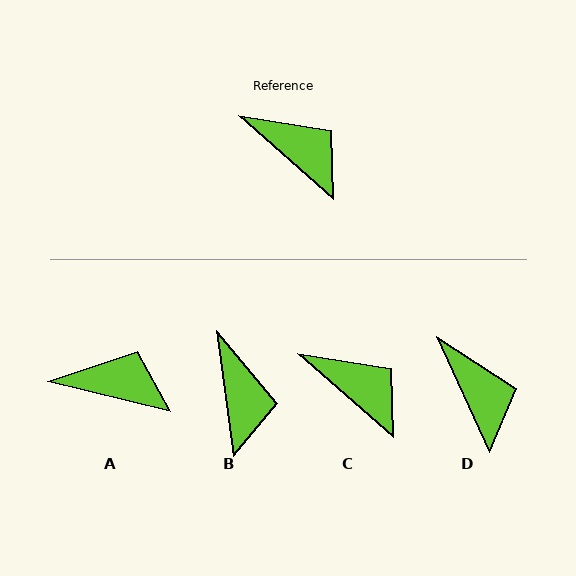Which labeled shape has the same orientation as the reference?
C.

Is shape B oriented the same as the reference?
No, it is off by about 41 degrees.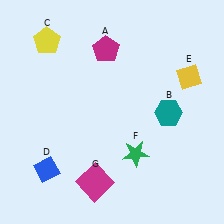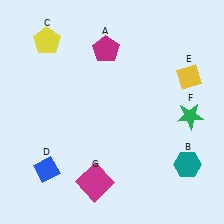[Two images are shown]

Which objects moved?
The objects that moved are: the teal hexagon (B), the green star (F).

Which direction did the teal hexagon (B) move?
The teal hexagon (B) moved down.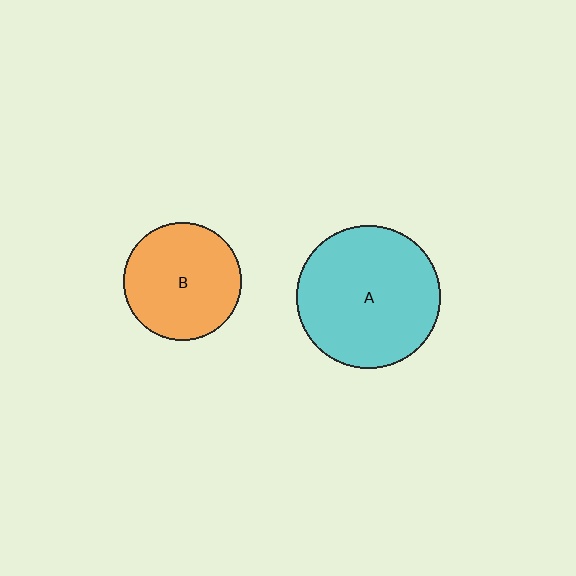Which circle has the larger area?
Circle A (cyan).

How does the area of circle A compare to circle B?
Approximately 1.5 times.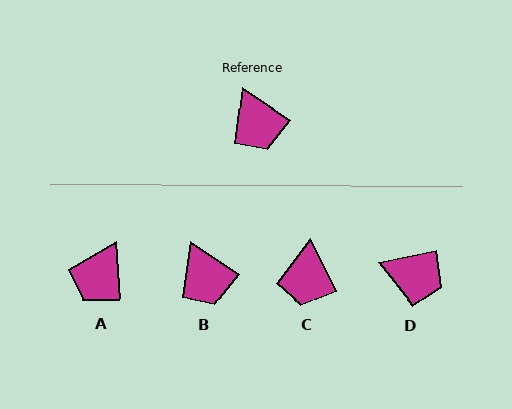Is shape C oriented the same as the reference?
No, it is off by about 30 degrees.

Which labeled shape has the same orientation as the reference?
B.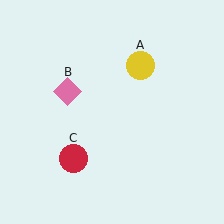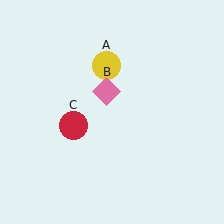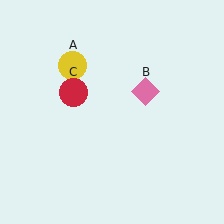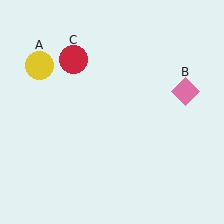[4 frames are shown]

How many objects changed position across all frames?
3 objects changed position: yellow circle (object A), pink diamond (object B), red circle (object C).